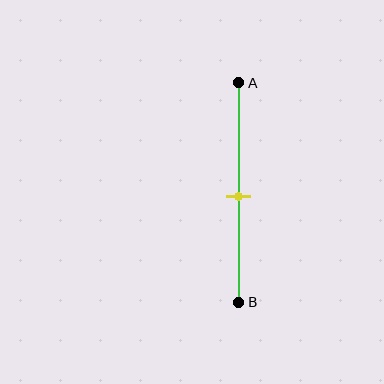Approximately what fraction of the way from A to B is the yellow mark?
The yellow mark is approximately 50% of the way from A to B.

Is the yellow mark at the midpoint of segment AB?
Yes, the mark is approximately at the midpoint.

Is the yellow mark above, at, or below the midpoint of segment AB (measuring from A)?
The yellow mark is approximately at the midpoint of segment AB.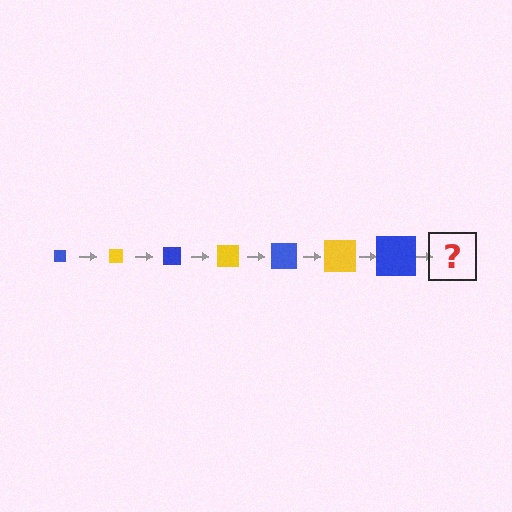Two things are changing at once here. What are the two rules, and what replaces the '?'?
The two rules are that the square grows larger each step and the color cycles through blue and yellow. The '?' should be a yellow square, larger than the previous one.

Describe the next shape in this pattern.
It should be a yellow square, larger than the previous one.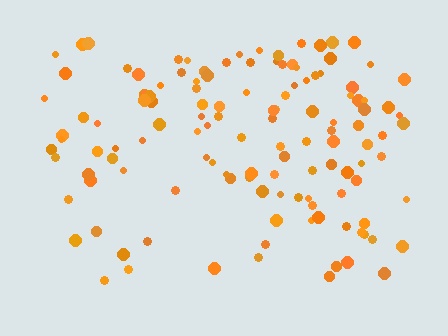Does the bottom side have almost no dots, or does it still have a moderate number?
Still a moderate number, just noticeably fewer than the top.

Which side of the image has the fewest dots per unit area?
The bottom.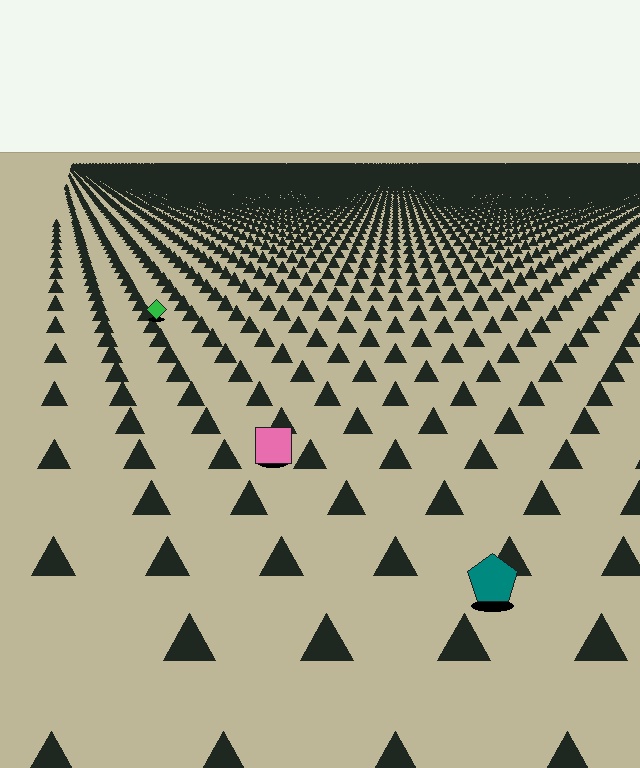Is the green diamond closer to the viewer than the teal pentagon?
No. The teal pentagon is closer — you can tell from the texture gradient: the ground texture is coarser near it.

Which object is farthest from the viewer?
The green diamond is farthest from the viewer. It appears smaller and the ground texture around it is denser.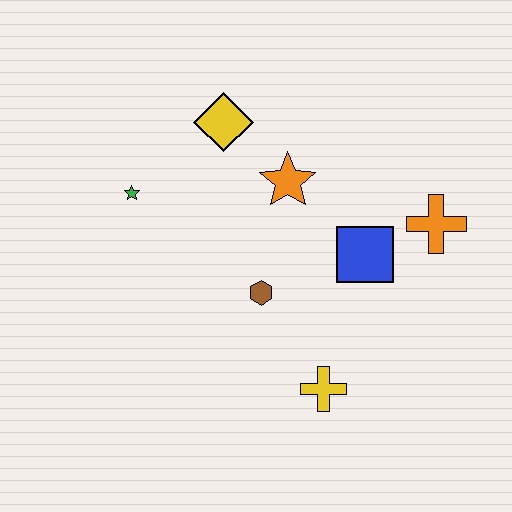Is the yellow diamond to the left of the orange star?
Yes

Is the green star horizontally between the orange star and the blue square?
No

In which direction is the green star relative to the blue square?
The green star is to the left of the blue square.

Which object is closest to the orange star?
The yellow diamond is closest to the orange star.